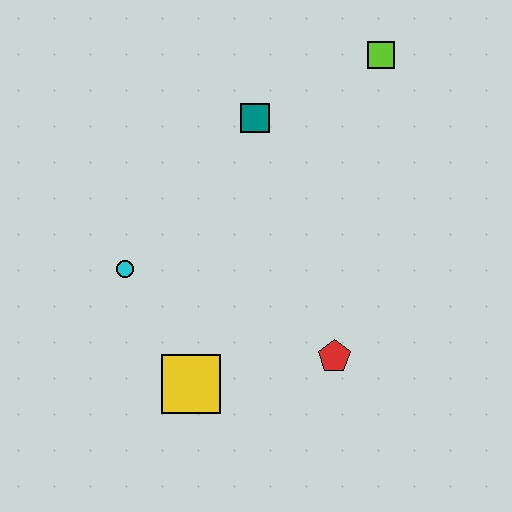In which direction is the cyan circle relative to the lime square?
The cyan circle is to the left of the lime square.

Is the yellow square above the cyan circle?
No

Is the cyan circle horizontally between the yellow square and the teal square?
No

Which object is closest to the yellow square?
The cyan circle is closest to the yellow square.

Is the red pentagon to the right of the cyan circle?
Yes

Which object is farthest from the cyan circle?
The lime square is farthest from the cyan circle.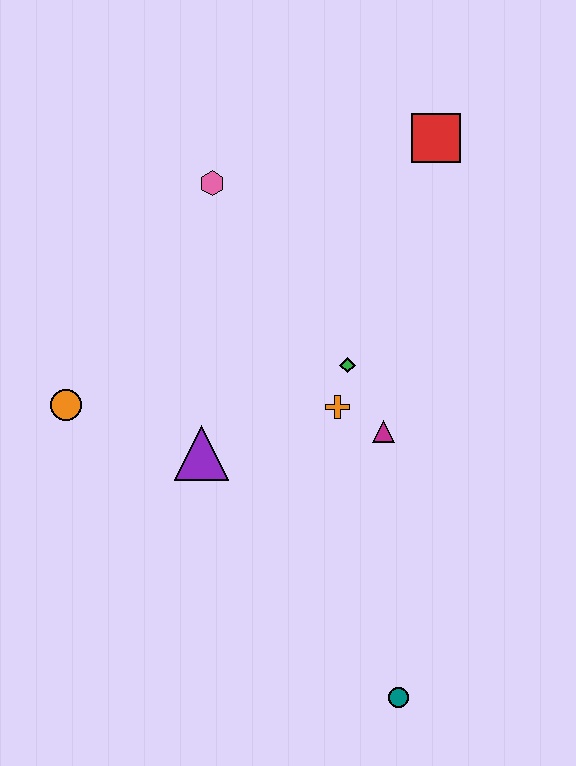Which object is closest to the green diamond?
The orange cross is closest to the green diamond.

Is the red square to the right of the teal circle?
Yes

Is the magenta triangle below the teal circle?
No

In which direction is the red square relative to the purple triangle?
The red square is above the purple triangle.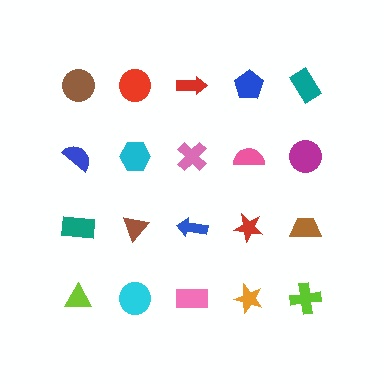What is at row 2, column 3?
A pink cross.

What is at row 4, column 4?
An orange star.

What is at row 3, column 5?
A brown trapezoid.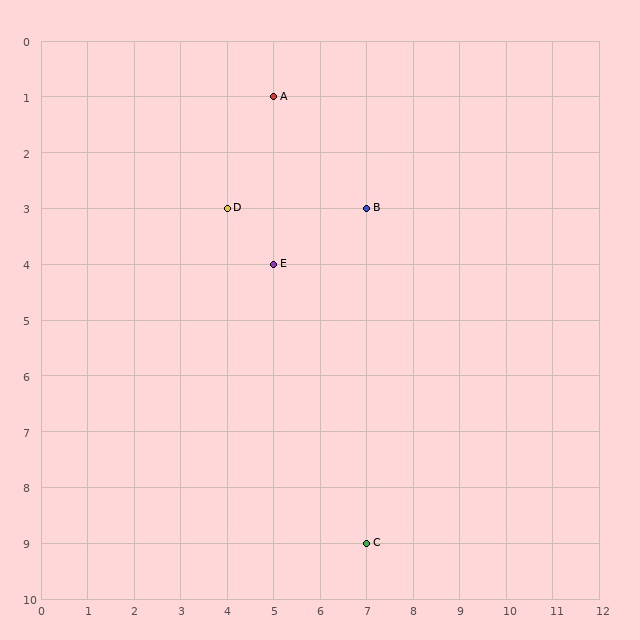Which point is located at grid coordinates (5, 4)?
Point E is at (5, 4).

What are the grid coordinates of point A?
Point A is at grid coordinates (5, 1).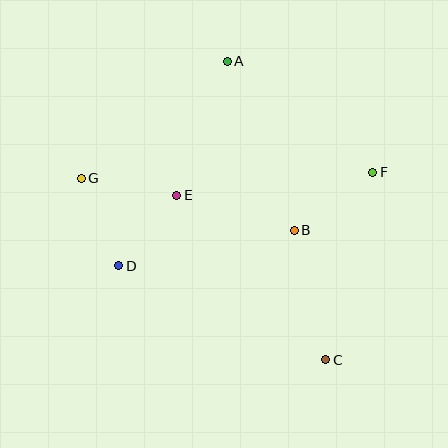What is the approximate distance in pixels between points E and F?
The distance between E and F is approximately 197 pixels.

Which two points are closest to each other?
Points D and E are closest to each other.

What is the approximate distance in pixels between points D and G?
The distance between D and G is approximately 96 pixels.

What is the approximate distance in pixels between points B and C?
The distance between B and C is approximately 133 pixels.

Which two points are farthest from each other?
Points A and C are farthest from each other.